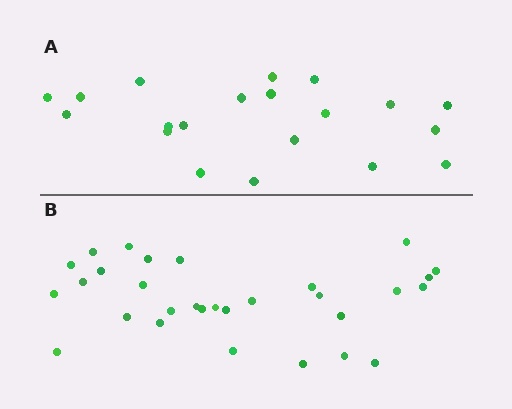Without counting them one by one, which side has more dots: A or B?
Region B (the bottom region) has more dots.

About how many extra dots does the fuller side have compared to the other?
Region B has roughly 10 or so more dots than region A.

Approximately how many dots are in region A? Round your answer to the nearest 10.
About 20 dots.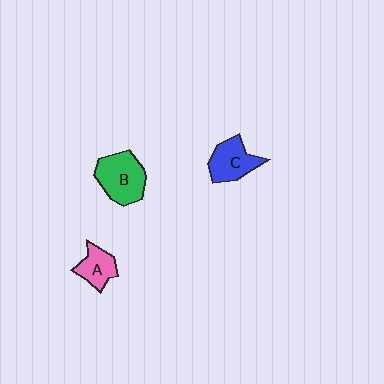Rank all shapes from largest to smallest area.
From largest to smallest: B (green), C (blue), A (pink).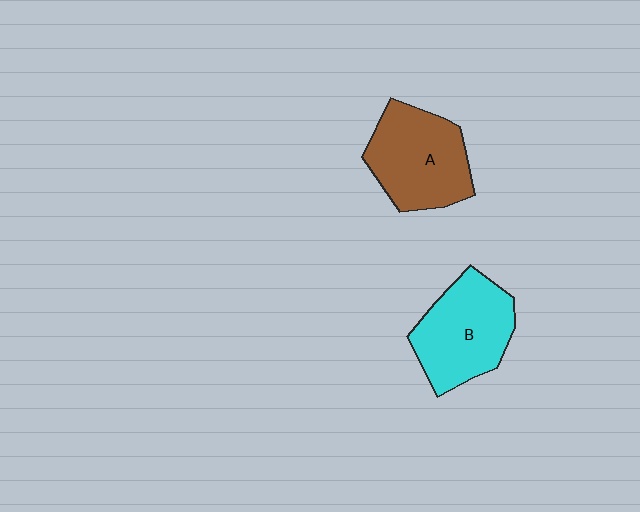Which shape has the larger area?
Shape A (brown).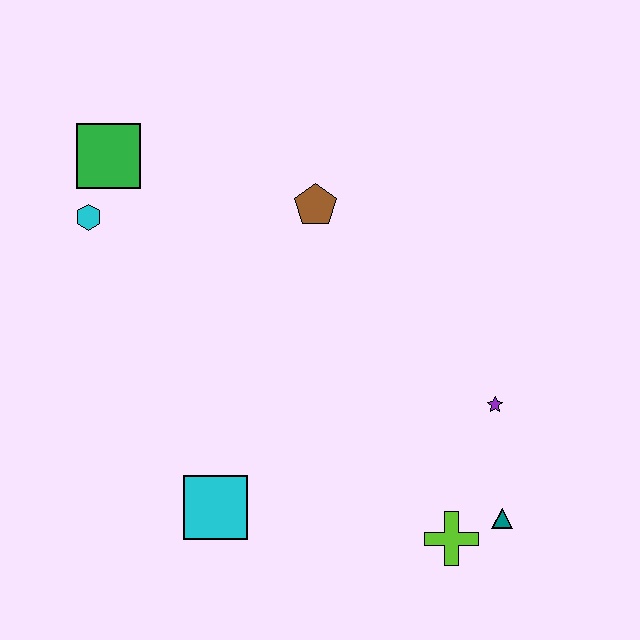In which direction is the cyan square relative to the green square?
The cyan square is below the green square.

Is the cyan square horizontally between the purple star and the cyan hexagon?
Yes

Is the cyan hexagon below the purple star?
No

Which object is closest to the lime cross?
The teal triangle is closest to the lime cross.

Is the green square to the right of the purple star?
No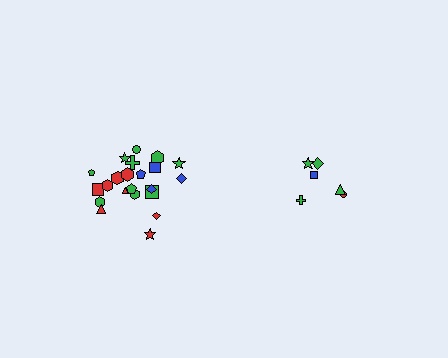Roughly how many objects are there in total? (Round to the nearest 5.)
Roughly 30 objects in total.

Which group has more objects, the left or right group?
The left group.